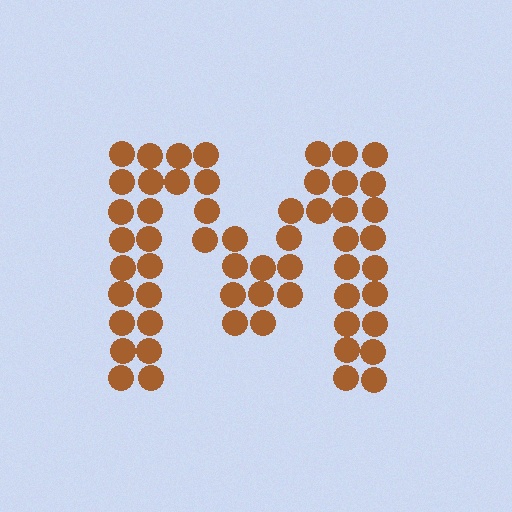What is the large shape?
The large shape is the letter M.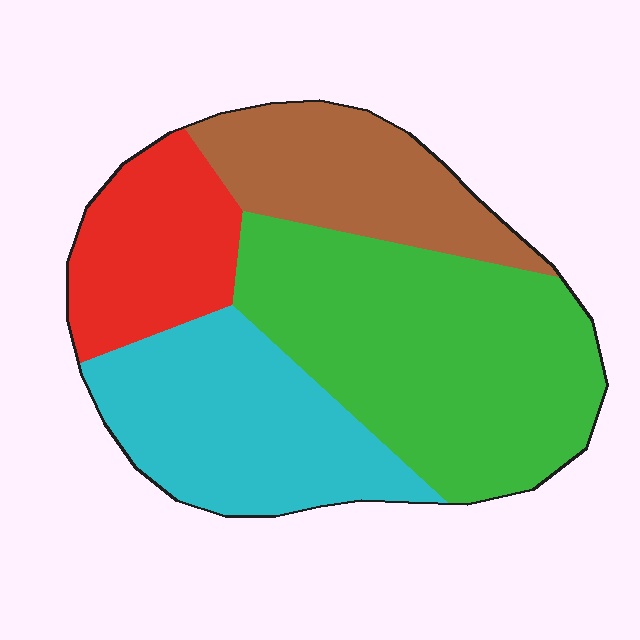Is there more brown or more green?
Green.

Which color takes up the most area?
Green, at roughly 40%.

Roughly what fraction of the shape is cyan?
Cyan covers 25% of the shape.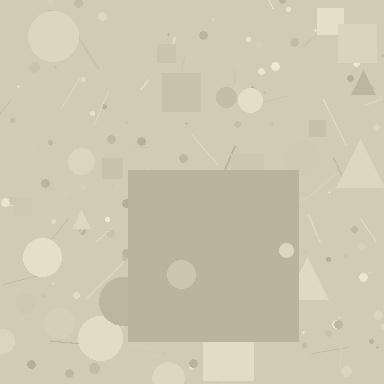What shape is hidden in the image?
A square is hidden in the image.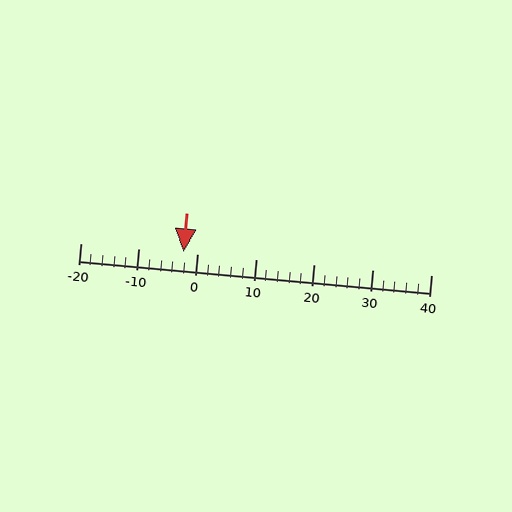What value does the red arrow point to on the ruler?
The red arrow points to approximately -2.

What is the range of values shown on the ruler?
The ruler shows values from -20 to 40.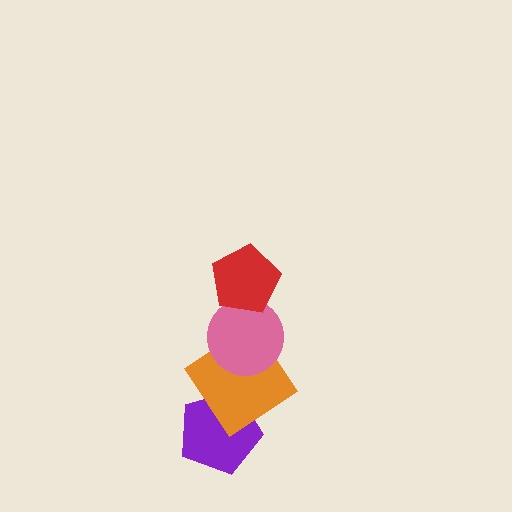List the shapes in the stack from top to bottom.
From top to bottom: the red pentagon, the pink circle, the orange diamond, the purple pentagon.